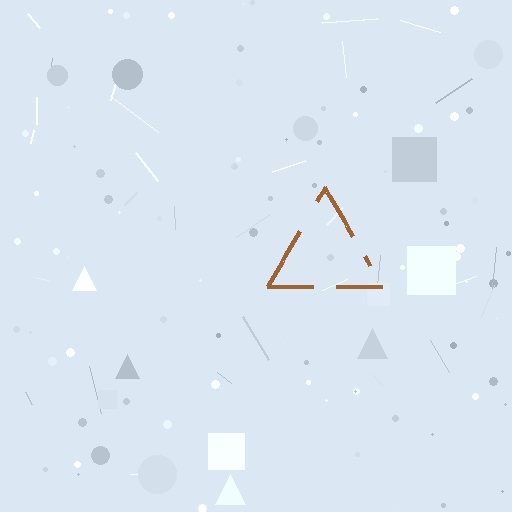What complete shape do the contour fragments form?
The contour fragments form a triangle.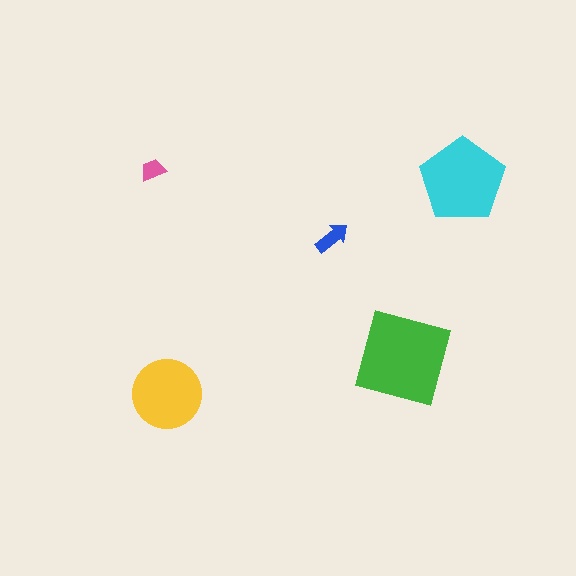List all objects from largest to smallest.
The green square, the cyan pentagon, the yellow circle, the blue arrow, the pink trapezoid.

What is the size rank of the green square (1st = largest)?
1st.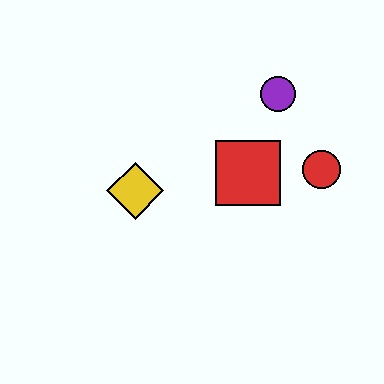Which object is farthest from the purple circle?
The yellow diamond is farthest from the purple circle.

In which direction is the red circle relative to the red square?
The red circle is to the right of the red square.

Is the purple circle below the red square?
No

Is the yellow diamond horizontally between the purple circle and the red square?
No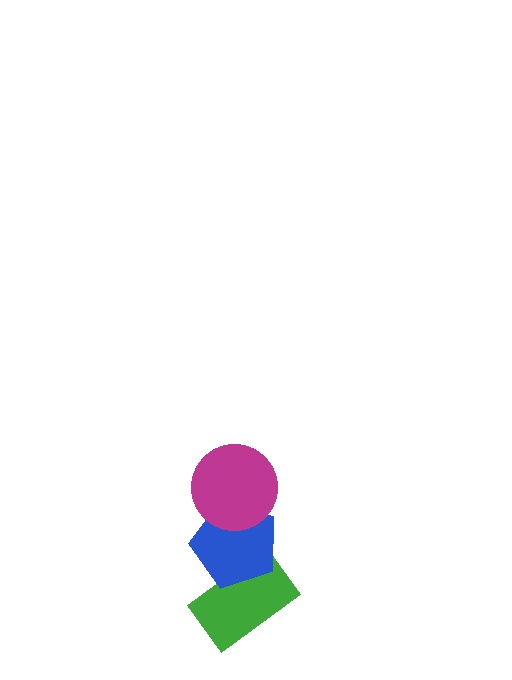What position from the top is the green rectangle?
The green rectangle is 3rd from the top.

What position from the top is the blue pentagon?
The blue pentagon is 2nd from the top.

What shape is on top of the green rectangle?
The blue pentagon is on top of the green rectangle.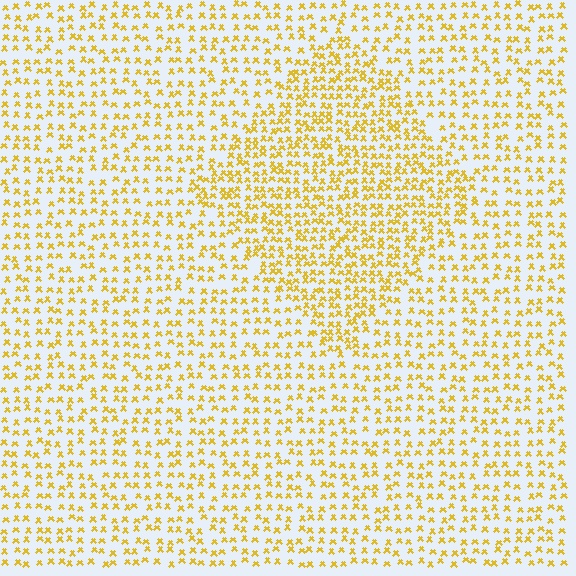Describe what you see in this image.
The image contains small yellow elements arranged at two different densities. A diamond-shaped region is visible where the elements are more densely packed than the surrounding area.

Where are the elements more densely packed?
The elements are more densely packed inside the diamond boundary.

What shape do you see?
I see a diamond.